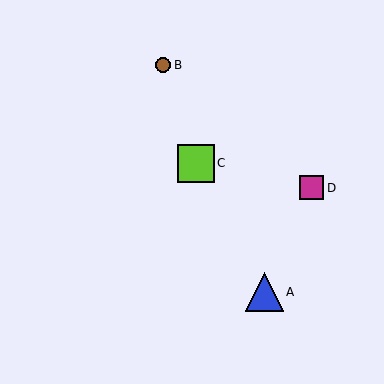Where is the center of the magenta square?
The center of the magenta square is at (312, 188).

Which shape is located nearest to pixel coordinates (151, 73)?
The brown circle (labeled B) at (163, 65) is nearest to that location.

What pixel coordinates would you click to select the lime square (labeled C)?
Click at (196, 163) to select the lime square C.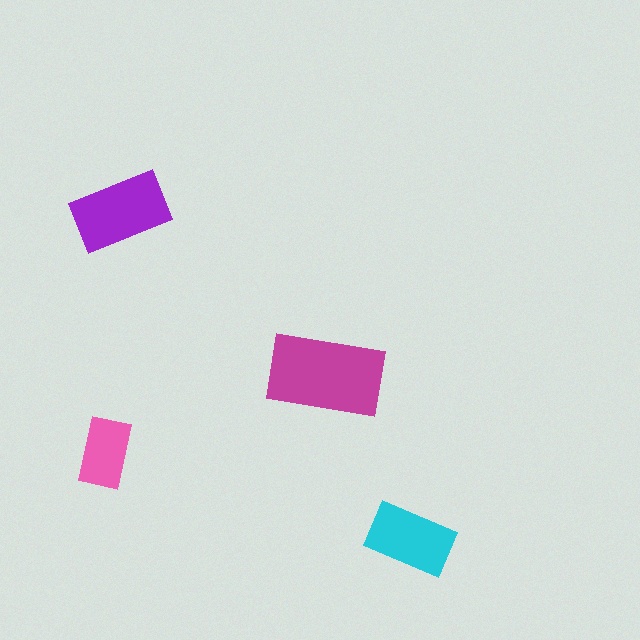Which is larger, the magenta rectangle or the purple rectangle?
The magenta one.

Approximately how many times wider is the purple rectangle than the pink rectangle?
About 1.5 times wider.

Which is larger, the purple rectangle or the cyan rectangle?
The purple one.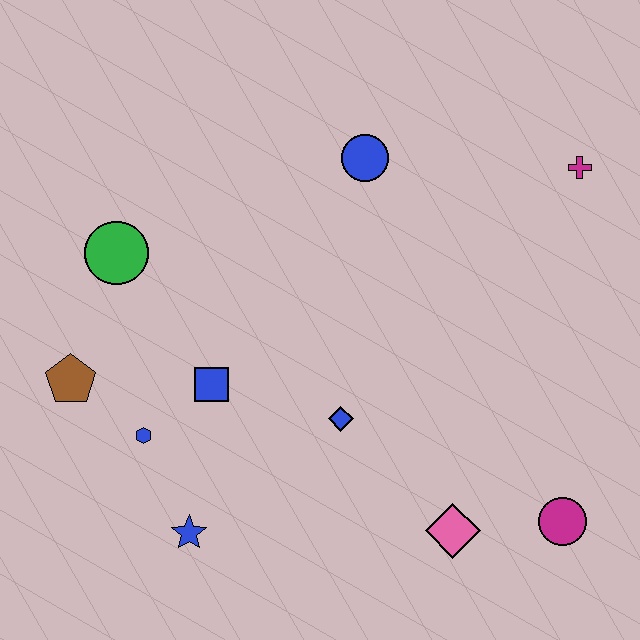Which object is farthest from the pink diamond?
The green circle is farthest from the pink diamond.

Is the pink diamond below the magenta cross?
Yes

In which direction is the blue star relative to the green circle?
The blue star is below the green circle.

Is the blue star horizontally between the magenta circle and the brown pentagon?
Yes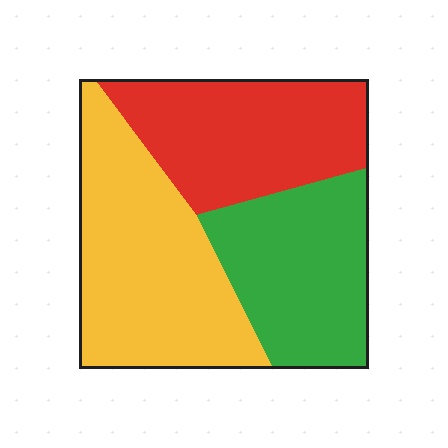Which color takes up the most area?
Yellow, at roughly 40%.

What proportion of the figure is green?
Green takes up about one third (1/3) of the figure.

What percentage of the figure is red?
Red covers roughly 30% of the figure.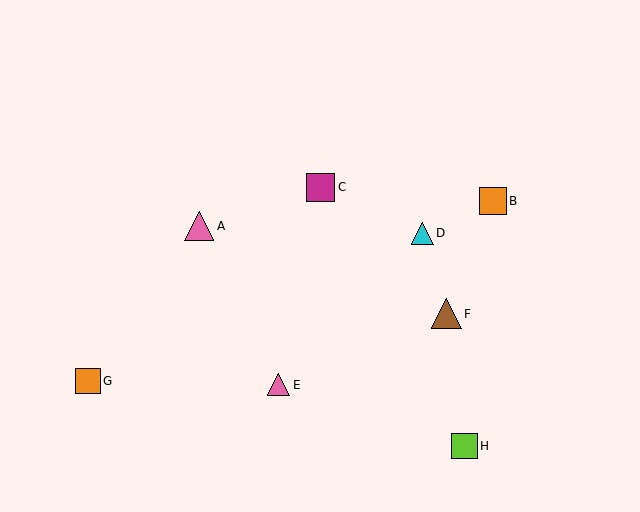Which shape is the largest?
The brown triangle (labeled F) is the largest.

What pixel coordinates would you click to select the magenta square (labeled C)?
Click at (320, 187) to select the magenta square C.